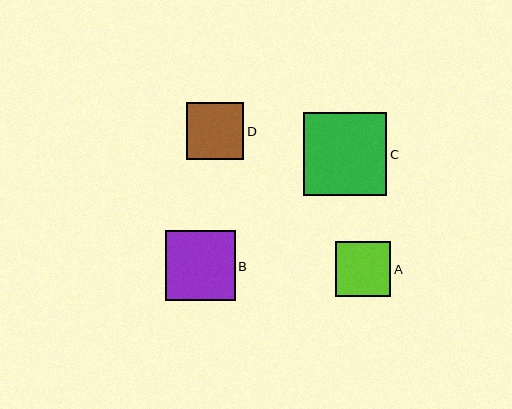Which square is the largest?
Square C is the largest with a size of approximately 83 pixels.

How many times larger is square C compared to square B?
Square C is approximately 1.2 times the size of square B.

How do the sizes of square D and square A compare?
Square D and square A are approximately the same size.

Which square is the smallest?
Square A is the smallest with a size of approximately 55 pixels.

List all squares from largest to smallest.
From largest to smallest: C, B, D, A.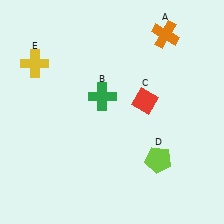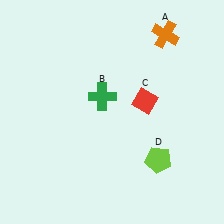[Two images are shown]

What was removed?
The yellow cross (E) was removed in Image 2.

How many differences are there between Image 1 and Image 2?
There is 1 difference between the two images.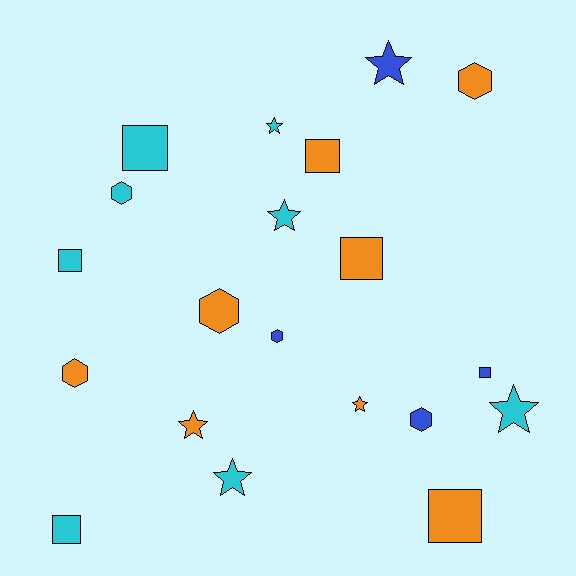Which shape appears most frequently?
Square, with 7 objects.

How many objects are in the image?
There are 20 objects.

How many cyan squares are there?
There are 3 cyan squares.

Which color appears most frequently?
Cyan, with 8 objects.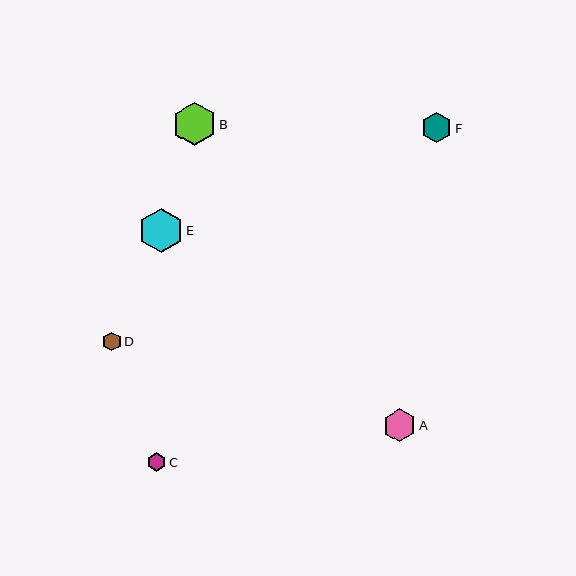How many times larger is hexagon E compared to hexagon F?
Hexagon E is approximately 1.4 times the size of hexagon F.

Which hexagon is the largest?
Hexagon E is the largest with a size of approximately 44 pixels.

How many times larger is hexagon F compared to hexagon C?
Hexagon F is approximately 1.6 times the size of hexagon C.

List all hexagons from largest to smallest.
From largest to smallest: E, B, A, F, C, D.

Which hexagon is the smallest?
Hexagon D is the smallest with a size of approximately 19 pixels.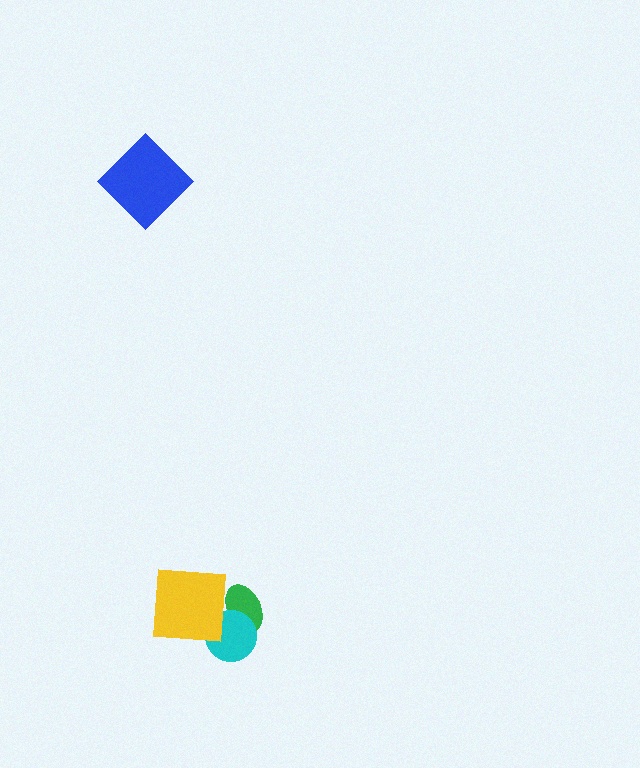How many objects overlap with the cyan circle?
2 objects overlap with the cyan circle.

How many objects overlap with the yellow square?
2 objects overlap with the yellow square.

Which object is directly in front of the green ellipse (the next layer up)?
The cyan circle is directly in front of the green ellipse.